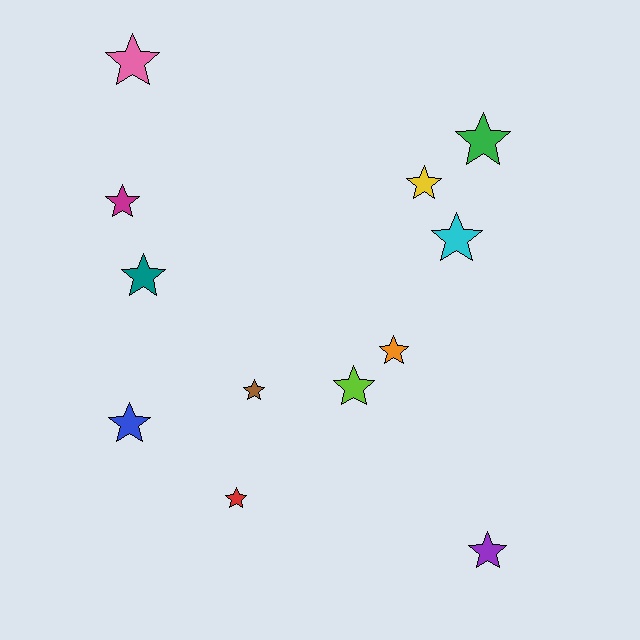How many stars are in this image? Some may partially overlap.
There are 12 stars.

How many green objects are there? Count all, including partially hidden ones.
There is 1 green object.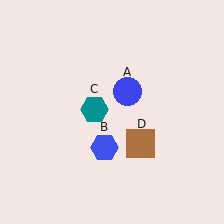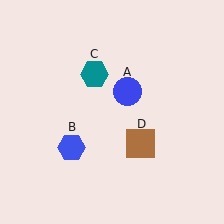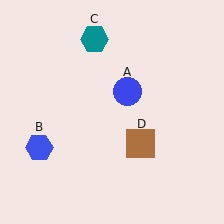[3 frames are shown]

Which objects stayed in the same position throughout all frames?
Blue circle (object A) and brown square (object D) remained stationary.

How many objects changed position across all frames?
2 objects changed position: blue hexagon (object B), teal hexagon (object C).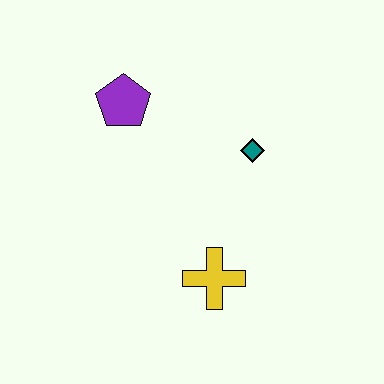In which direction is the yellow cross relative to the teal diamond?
The yellow cross is below the teal diamond.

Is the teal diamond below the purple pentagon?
Yes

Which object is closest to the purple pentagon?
The teal diamond is closest to the purple pentagon.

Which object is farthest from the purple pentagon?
The yellow cross is farthest from the purple pentagon.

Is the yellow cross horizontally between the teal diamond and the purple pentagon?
Yes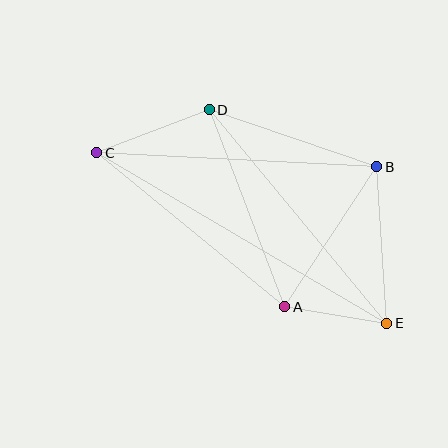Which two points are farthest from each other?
Points C and E are farthest from each other.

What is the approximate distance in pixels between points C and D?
The distance between C and D is approximately 121 pixels.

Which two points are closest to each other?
Points A and E are closest to each other.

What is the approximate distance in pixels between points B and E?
The distance between B and E is approximately 157 pixels.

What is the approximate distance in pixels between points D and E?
The distance between D and E is approximately 278 pixels.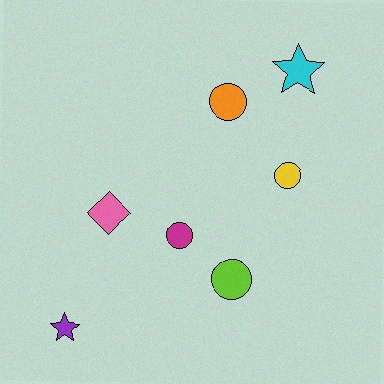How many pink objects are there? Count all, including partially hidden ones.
There is 1 pink object.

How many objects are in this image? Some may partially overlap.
There are 7 objects.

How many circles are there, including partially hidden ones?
There are 4 circles.